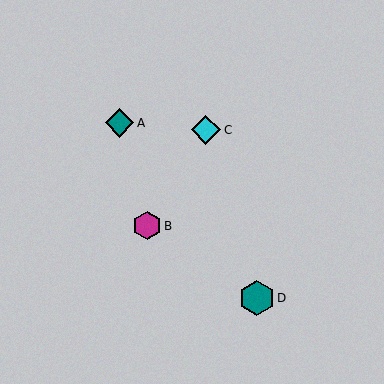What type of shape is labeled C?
Shape C is a cyan diamond.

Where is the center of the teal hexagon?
The center of the teal hexagon is at (257, 298).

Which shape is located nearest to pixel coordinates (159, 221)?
The magenta hexagon (labeled B) at (147, 226) is nearest to that location.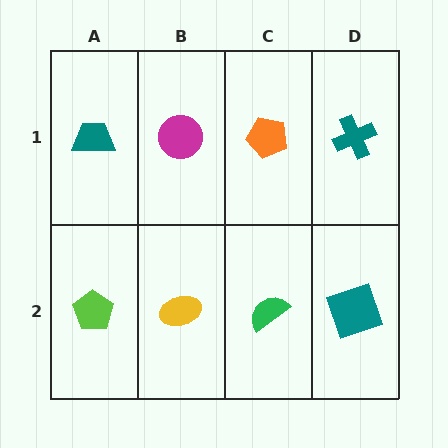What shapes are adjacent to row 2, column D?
A teal cross (row 1, column D), a green semicircle (row 2, column C).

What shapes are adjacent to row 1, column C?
A green semicircle (row 2, column C), a magenta circle (row 1, column B), a teal cross (row 1, column D).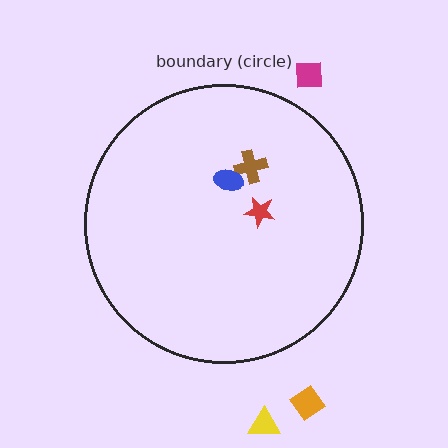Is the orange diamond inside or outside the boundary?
Outside.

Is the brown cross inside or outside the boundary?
Inside.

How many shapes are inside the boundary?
3 inside, 3 outside.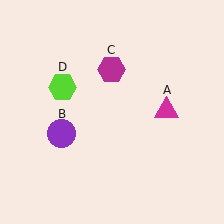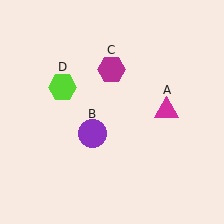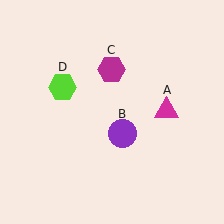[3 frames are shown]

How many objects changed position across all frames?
1 object changed position: purple circle (object B).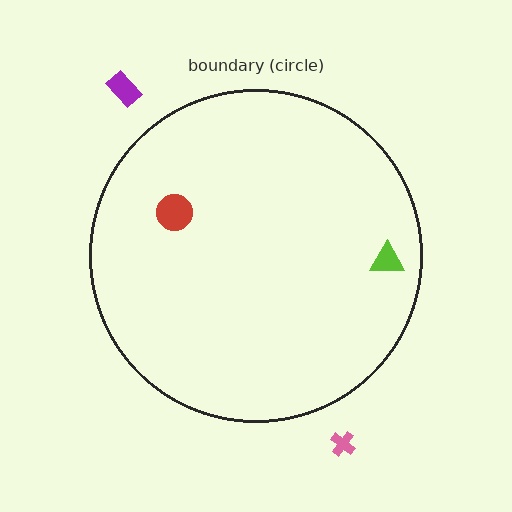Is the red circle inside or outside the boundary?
Inside.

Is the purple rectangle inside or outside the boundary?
Outside.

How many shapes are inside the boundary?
2 inside, 2 outside.